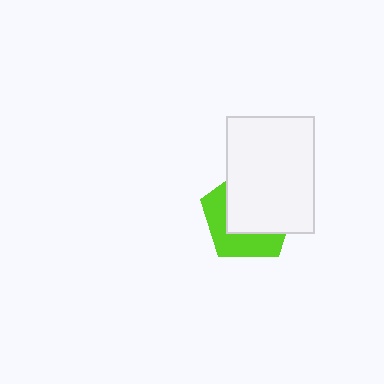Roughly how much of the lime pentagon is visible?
A small part of it is visible (roughly 41%).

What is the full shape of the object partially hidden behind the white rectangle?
The partially hidden object is a lime pentagon.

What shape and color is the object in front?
The object in front is a white rectangle.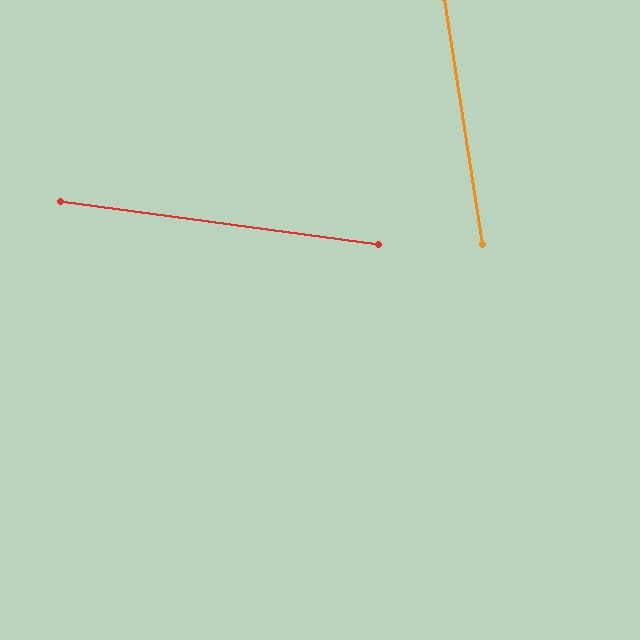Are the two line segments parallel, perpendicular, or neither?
Neither parallel nor perpendicular — they differ by about 73°.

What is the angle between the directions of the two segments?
Approximately 73 degrees.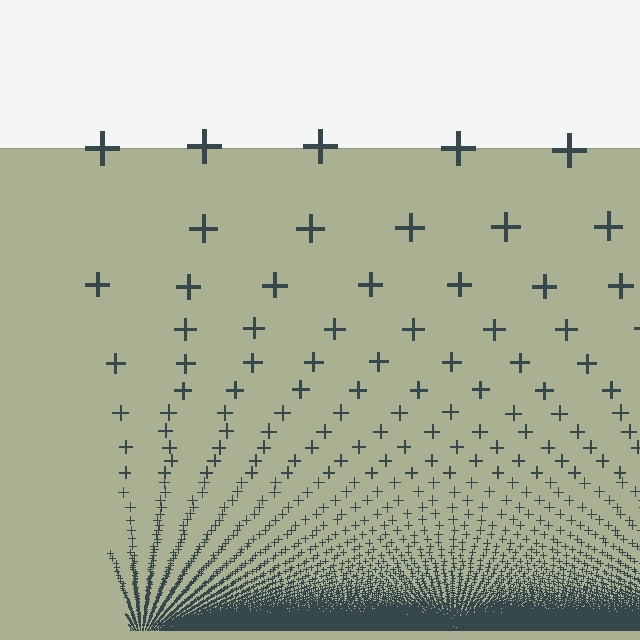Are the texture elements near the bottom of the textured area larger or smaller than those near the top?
Smaller. The gradient is inverted — elements near the bottom are smaller and denser.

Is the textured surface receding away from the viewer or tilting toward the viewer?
The surface appears to tilt toward the viewer. Texture elements get larger and sparser toward the top.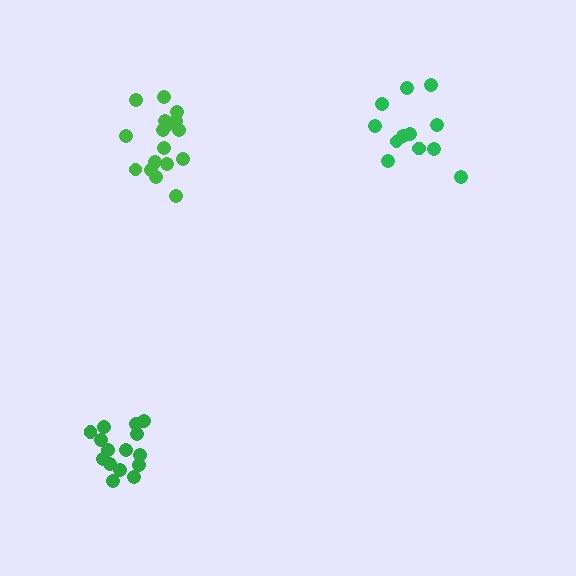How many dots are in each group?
Group 1: 15 dots, Group 2: 17 dots, Group 3: 12 dots (44 total).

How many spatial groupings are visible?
There are 3 spatial groupings.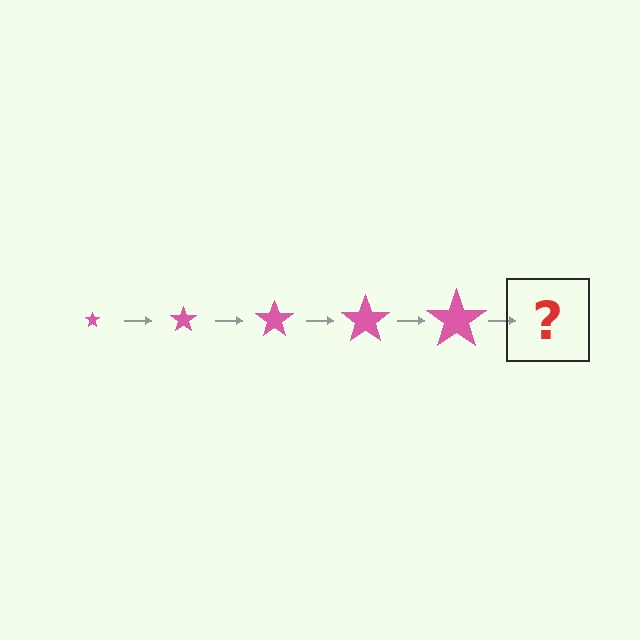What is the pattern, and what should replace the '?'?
The pattern is that the star gets progressively larger each step. The '?' should be a pink star, larger than the previous one.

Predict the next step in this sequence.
The next step is a pink star, larger than the previous one.